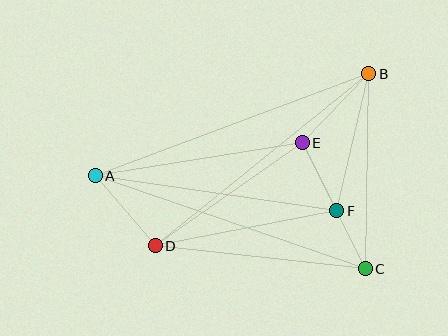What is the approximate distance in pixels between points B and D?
The distance between B and D is approximately 274 pixels.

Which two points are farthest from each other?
Points A and B are farthest from each other.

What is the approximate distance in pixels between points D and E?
The distance between D and E is approximately 179 pixels.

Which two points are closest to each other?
Points C and F are closest to each other.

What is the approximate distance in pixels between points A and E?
The distance between A and E is approximately 210 pixels.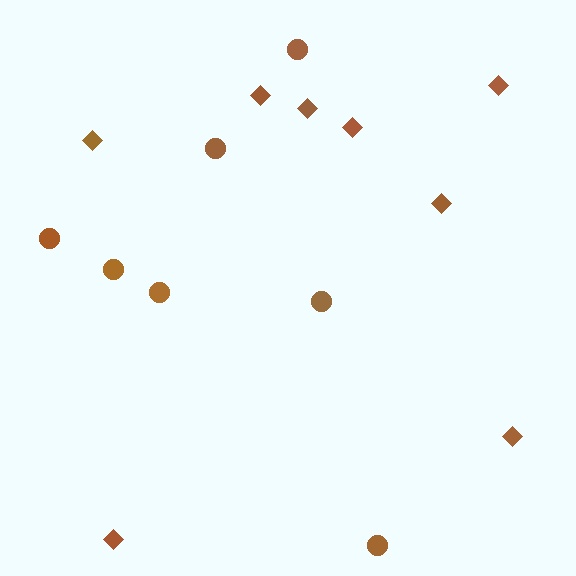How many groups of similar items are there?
There are 2 groups: one group of diamonds (8) and one group of circles (7).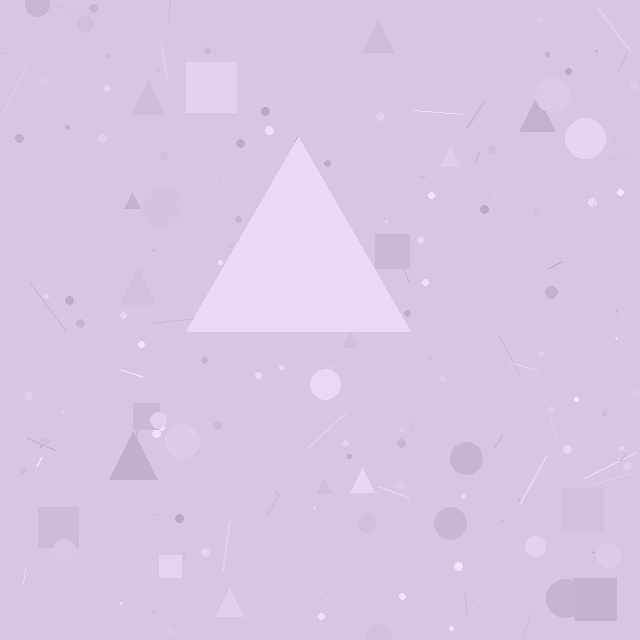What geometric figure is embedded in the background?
A triangle is embedded in the background.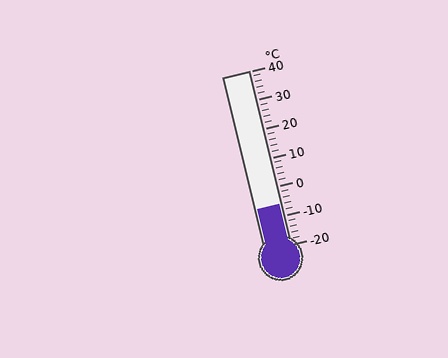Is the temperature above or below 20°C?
The temperature is below 20°C.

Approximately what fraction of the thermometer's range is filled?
The thermometer is filled to approximately 25% of its range.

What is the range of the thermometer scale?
The thermometer scale ranges from -20°C to 40°C.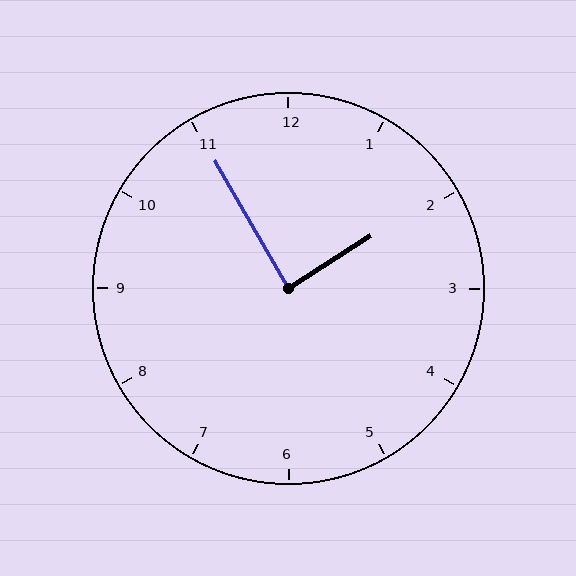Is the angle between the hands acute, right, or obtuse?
It is right.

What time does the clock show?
1:55.